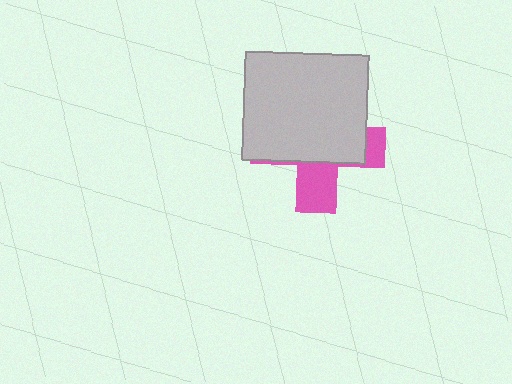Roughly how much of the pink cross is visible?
A small part of it is visible (roughly 32%).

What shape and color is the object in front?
The object in front is a light gray rectangle.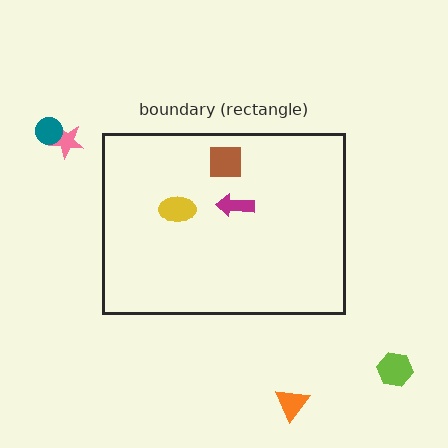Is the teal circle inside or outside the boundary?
Outside.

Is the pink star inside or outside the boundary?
Outside.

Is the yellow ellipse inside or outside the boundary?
Inside.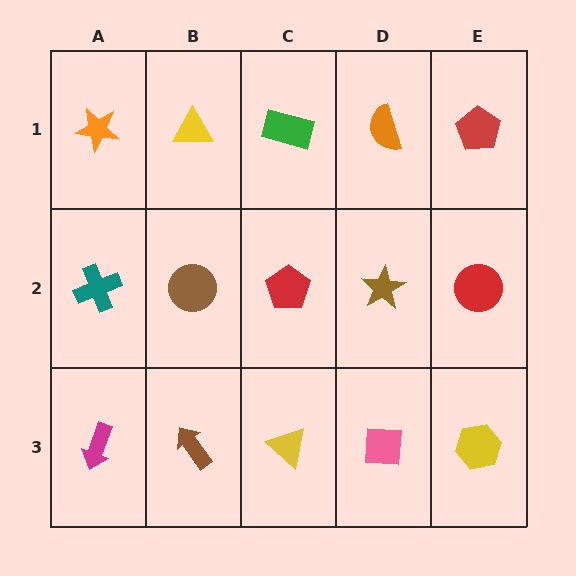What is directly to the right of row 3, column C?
A pink square.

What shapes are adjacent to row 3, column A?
A teal cross (row 2, column A), a brown arrow (row 3, column B).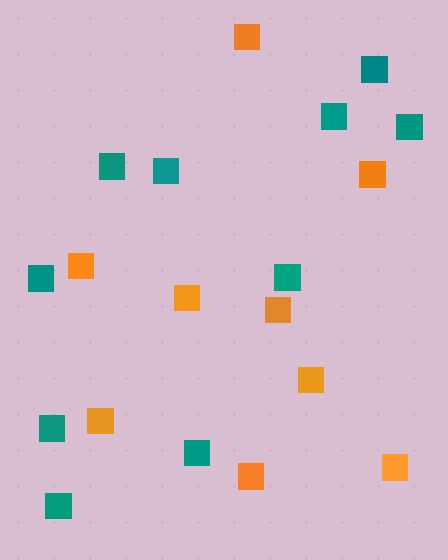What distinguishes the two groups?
There are 2 groups: one group of orange squares (9) and one group of teal squares (10).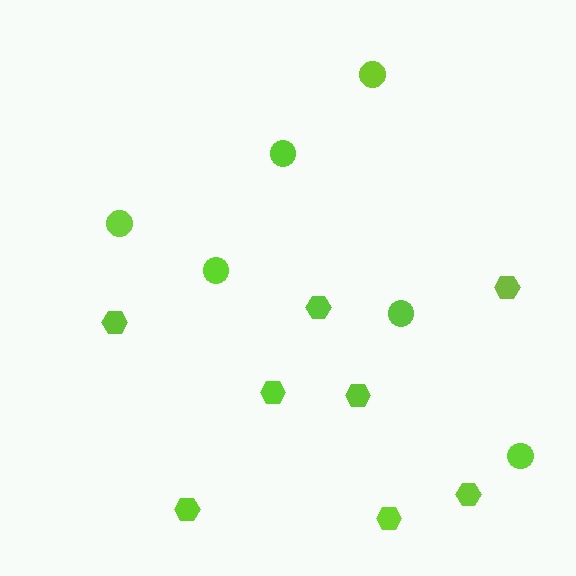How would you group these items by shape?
There are 2 groups: one group of hexagons (8) and one group of circles (6).